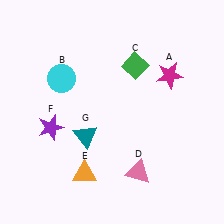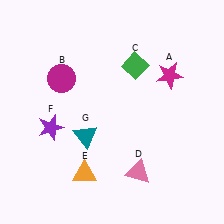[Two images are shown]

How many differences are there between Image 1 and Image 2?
There is 1 difference between the two images.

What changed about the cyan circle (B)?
In Image 1, B is cyan. In Image 2, it changed to magenta.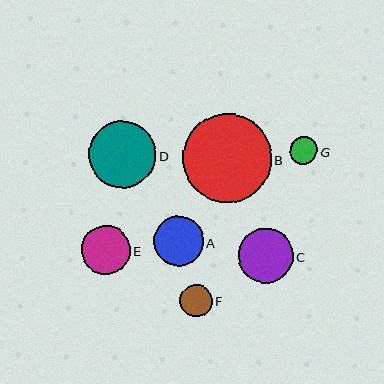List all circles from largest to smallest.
From largest to smallest: B, D, C, A, E, F, G.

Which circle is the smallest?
Circle G is the smallest with a size of approximately 27 pixels.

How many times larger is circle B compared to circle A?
Circle B is approximately 1.8 times the size of circle A.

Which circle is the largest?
Circle B is the largest with a size of approximately 89 pixels.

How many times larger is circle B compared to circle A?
Circle B is approximately 1.8 times the size of circle A.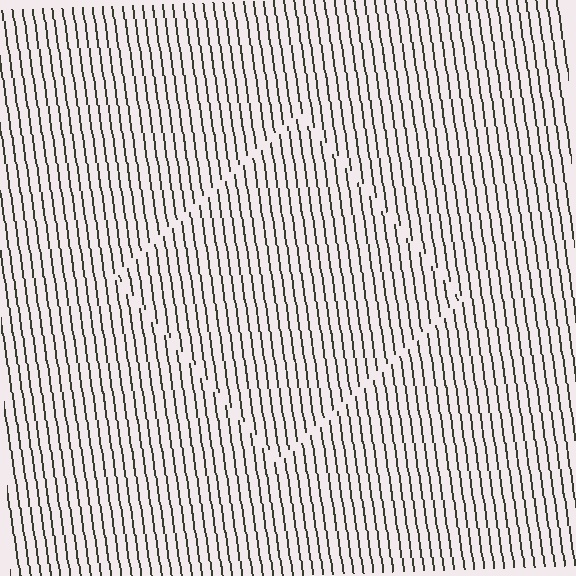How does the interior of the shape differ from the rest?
The interior of the shape contains the same grating, shifted by half a period — the contour is defined by the phase discontinuity where line-ends from the inner and outer gratings abut.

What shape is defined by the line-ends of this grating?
An illusory square. The interior of the shape contains the same grating, shifted by half a period — the contour is defined by the phase discontinuity where line-ends from the inner and outer gratings abut.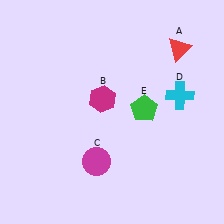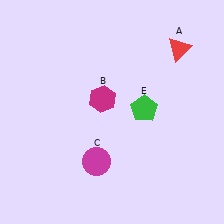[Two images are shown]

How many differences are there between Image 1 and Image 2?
There is 1 difference between the two images.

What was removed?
The cyan cross (D) was removed in Image 2.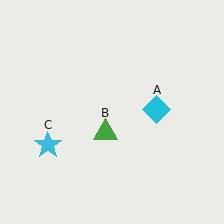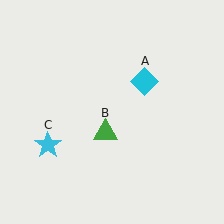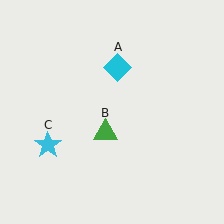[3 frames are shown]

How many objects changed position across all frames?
1 object changed position: cyan diamond (object A).